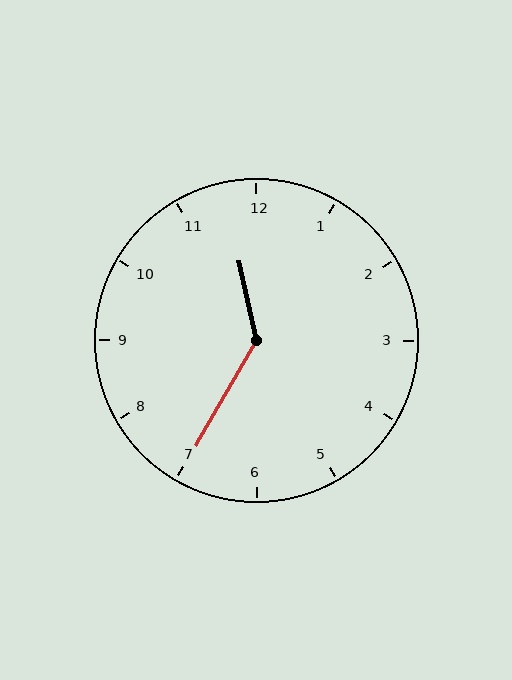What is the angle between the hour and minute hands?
Approximately 138 degrees.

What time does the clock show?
11:35.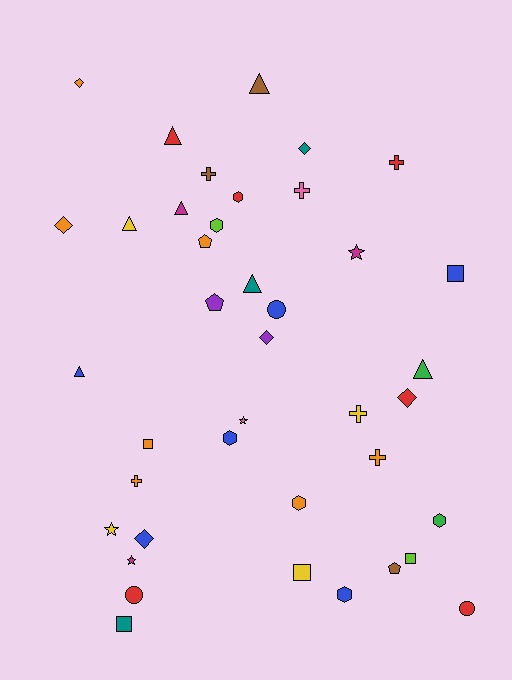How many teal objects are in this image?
There are 3 teal objects.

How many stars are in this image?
There are 4 stars.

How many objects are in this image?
There are 40 objects.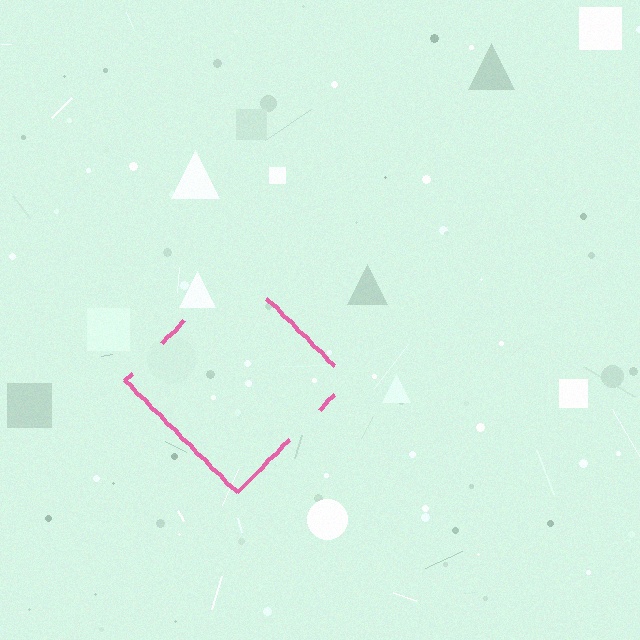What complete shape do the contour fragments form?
The contour fragments form a diamond.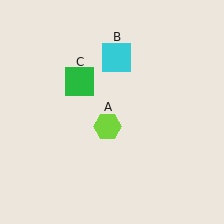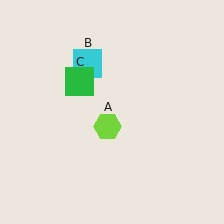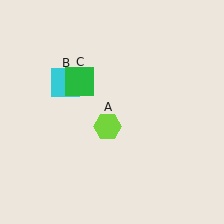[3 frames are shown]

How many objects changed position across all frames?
1 object changed position: cyan square (object B).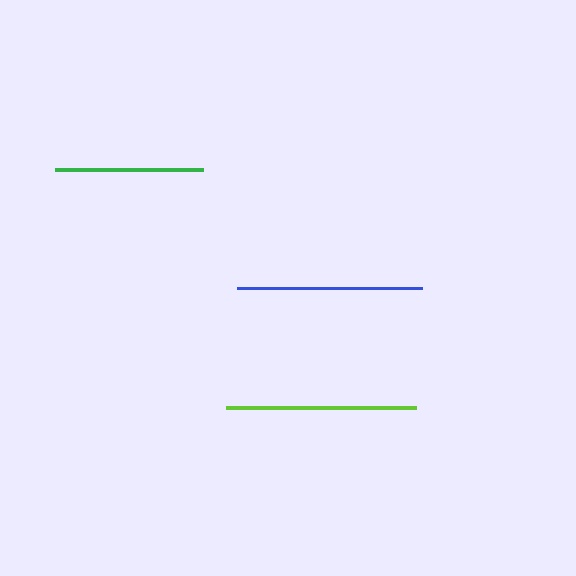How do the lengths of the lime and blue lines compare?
The lime and blue lines are approximately the same length.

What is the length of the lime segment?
The lime segment is approximately 190 pixels long.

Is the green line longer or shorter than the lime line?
The lime line is longer than the green line.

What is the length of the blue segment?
The blue segment is approximately 185 pixels long.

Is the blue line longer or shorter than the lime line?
The lime line is longer than the blue line.